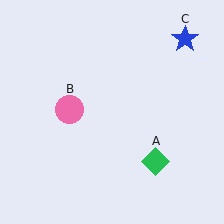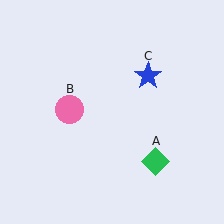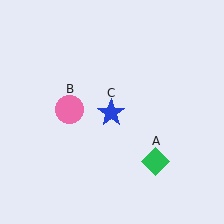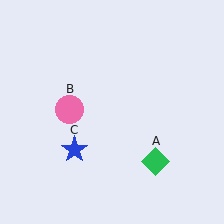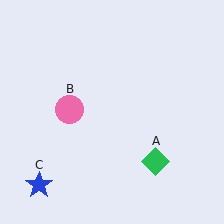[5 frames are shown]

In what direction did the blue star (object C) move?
The blue star (object C) moved down and to the left.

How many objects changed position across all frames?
1 object changed position: blue star (object C).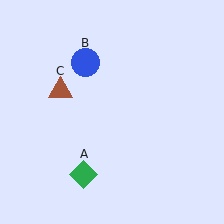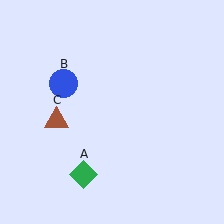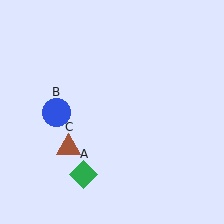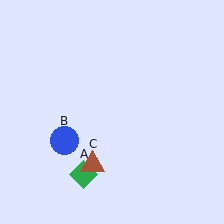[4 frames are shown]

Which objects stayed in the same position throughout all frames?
Green diamond (object A) remained stationary.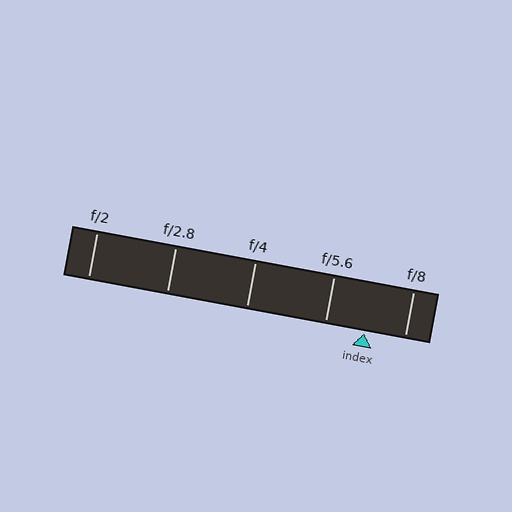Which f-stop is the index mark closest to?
The index mark is closest to f/5.6.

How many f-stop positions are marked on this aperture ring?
There are 5 f-stop positions marked.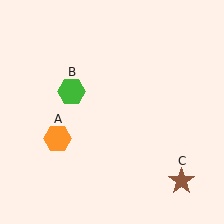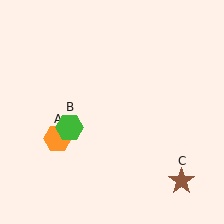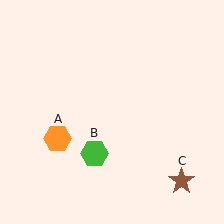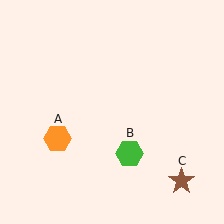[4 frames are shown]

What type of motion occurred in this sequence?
The green hexagon (object B) rotated counterclockwise around the center of the scene.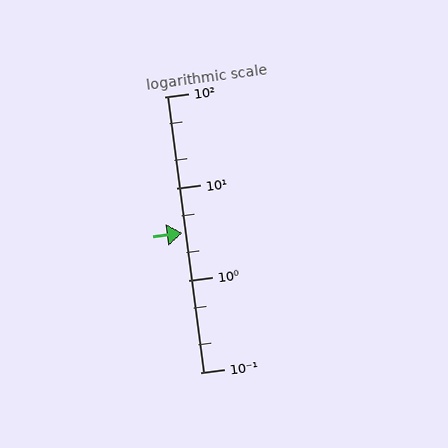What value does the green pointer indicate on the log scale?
The pointer indicates approximately 3.3.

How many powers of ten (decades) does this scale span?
The scale spans 3 decades, from 0.1 to 100.